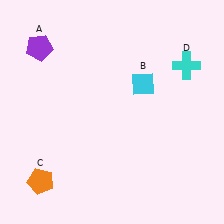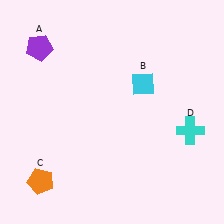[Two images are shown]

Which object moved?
The cyan cross (D) moved down.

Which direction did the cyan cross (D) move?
The cyan cross (D) moved down.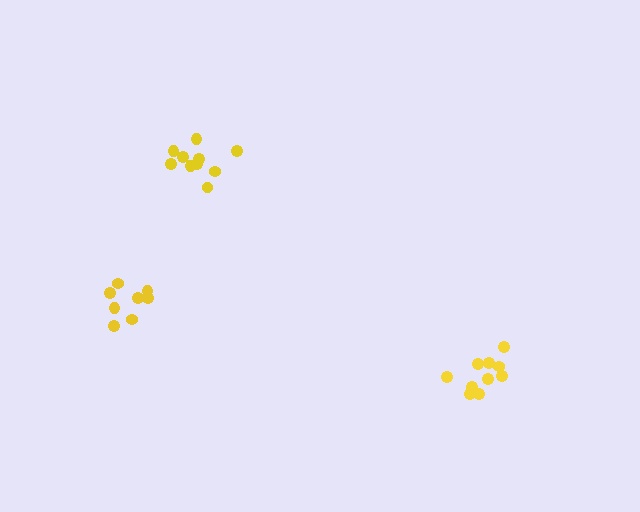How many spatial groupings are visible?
There are 3 spatial groupings.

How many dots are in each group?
Group 1: 8 dots, Group 2: 10 dots, Group 3: 10 dots (28 total).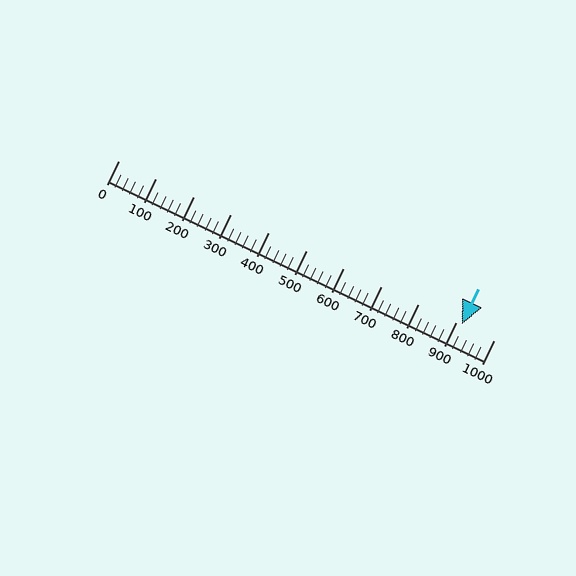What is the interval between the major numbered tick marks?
The major tick marks are spaced 100 units apart.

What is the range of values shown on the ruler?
The ruler shows values from 0 to 1000.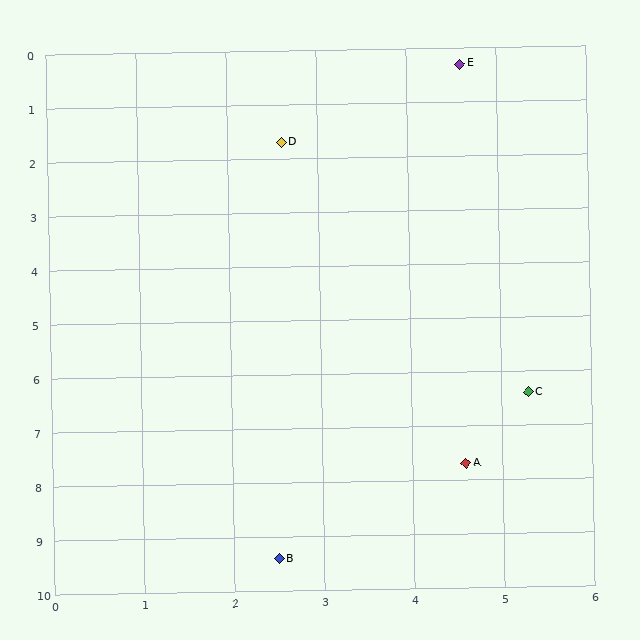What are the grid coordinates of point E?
Point E is at approximately (4.6, 0.3).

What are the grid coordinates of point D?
Point D is at approximately (2.6, 1.7).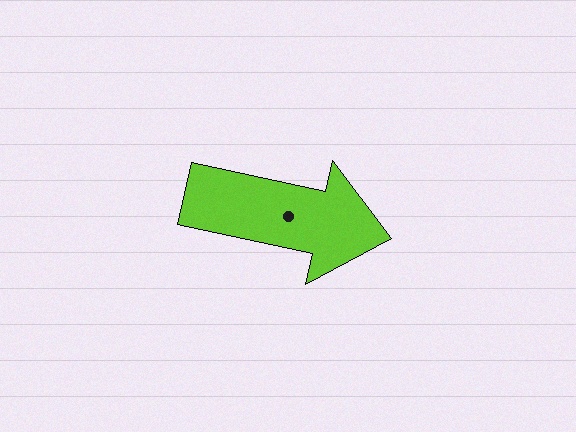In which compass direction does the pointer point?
East.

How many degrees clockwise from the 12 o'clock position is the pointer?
Approximately 102 degrees.